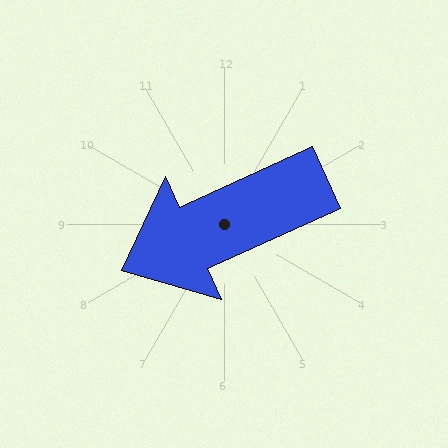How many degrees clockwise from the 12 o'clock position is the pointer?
Approximately 246 degrees.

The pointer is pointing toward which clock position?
Roughly 8 o'clock.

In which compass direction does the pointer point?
Southwest.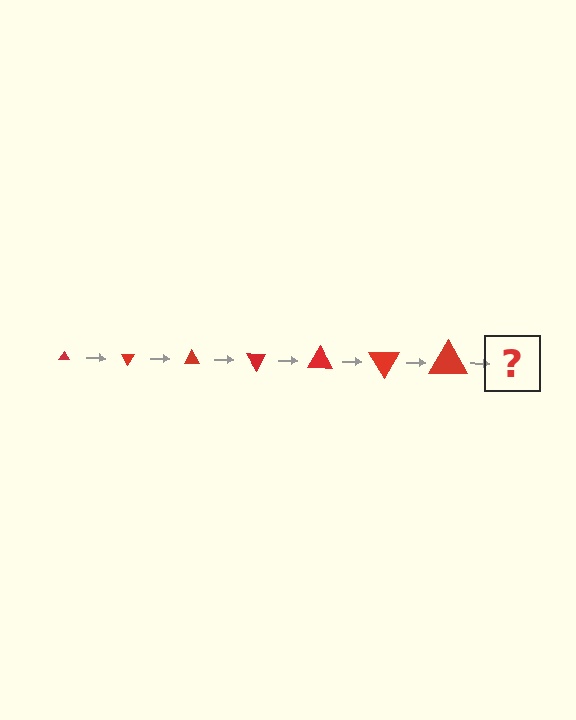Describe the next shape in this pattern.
It should be a triangle, larger than the previous one and rotated 420 degrees from the start.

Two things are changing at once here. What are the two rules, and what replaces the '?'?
The two rules are that the triangle grows larger each step and it rotates 60 degrees each step. The '?' should be a triangle, larger than the previous one and rotated 420 degrees from the start.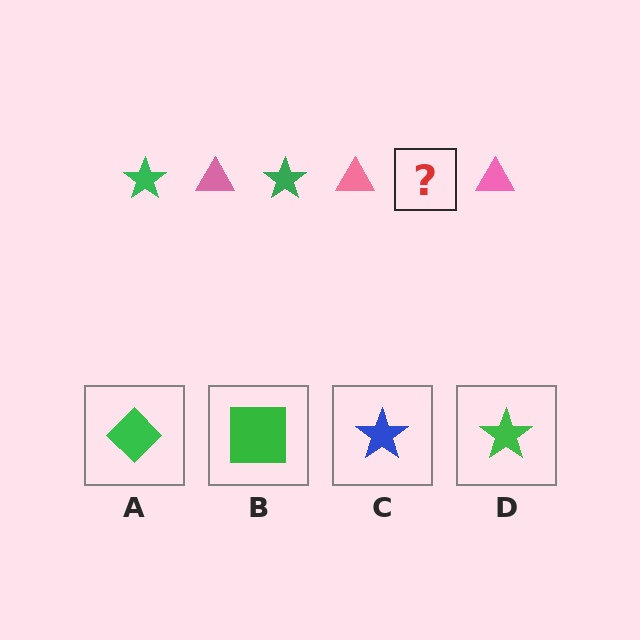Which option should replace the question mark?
Option D.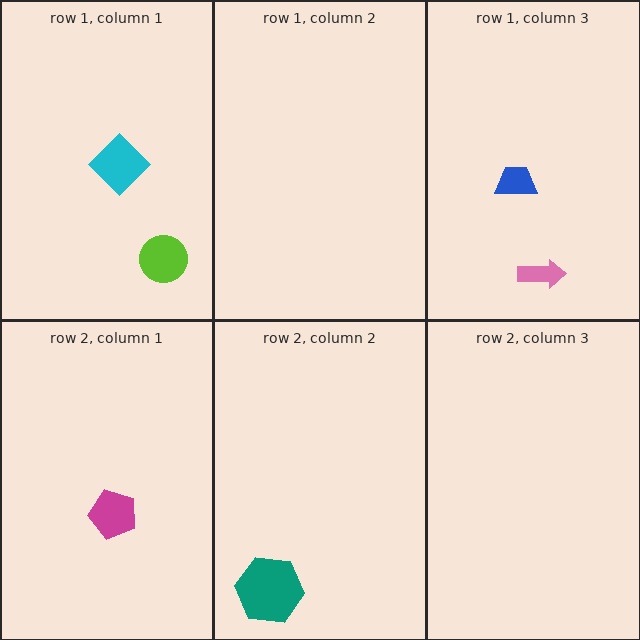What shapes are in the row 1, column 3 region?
The blue trapezoid, the pink arrow.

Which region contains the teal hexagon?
The row 2, column 2 region.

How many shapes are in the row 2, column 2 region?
1.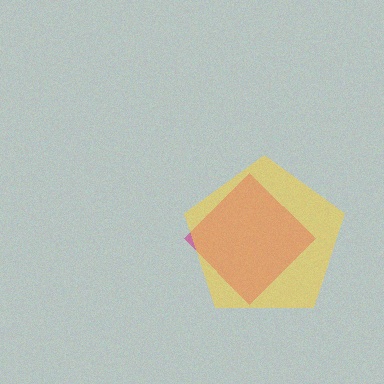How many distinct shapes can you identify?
There are 2 distinct shapes: a magenta diamond, a yellow pentagon.